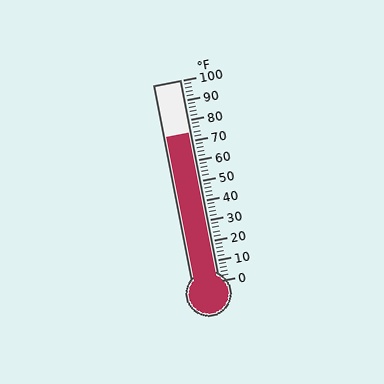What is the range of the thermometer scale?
The thermometer scale ranges from 0°F to 100°F.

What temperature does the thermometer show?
The thermometer shows approximately 74°F.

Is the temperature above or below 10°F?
The temperature is above 10°F.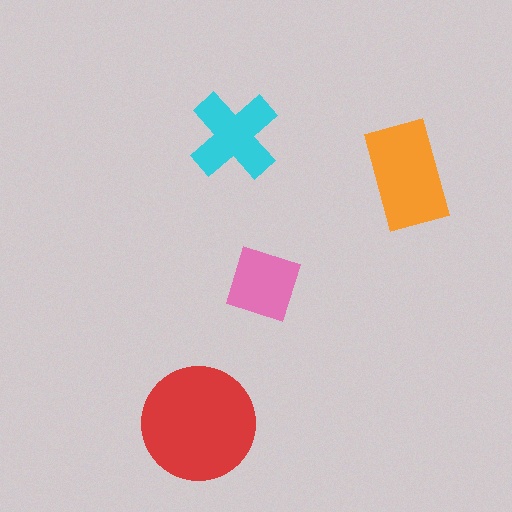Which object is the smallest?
The pink diamond.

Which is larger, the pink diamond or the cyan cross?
The cyan cross.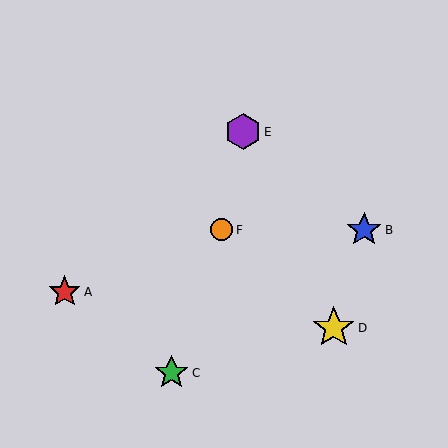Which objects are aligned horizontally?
Objects B, F are aligned horizontally.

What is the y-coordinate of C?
Object C is at y≈373.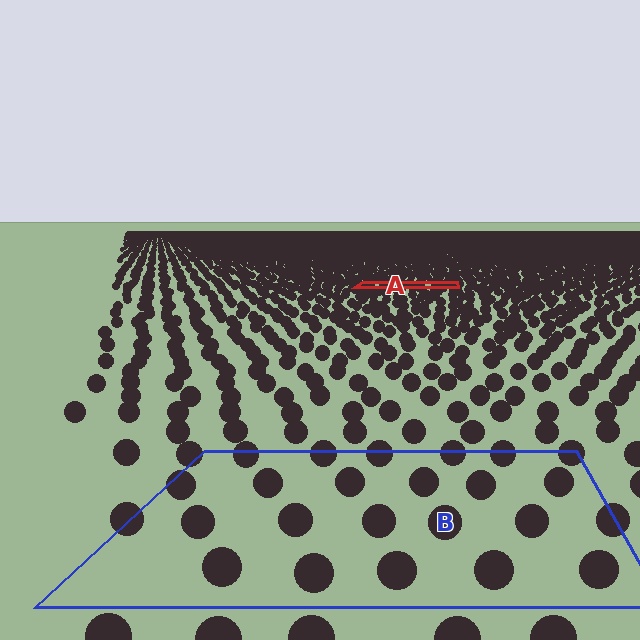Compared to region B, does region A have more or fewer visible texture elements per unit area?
Region A has more texture elements per unit area — they are packed more densely because it is farther away.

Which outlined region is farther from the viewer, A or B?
Region A is farther from the viewer — the texture elements inside it appear smaller and more densely packed.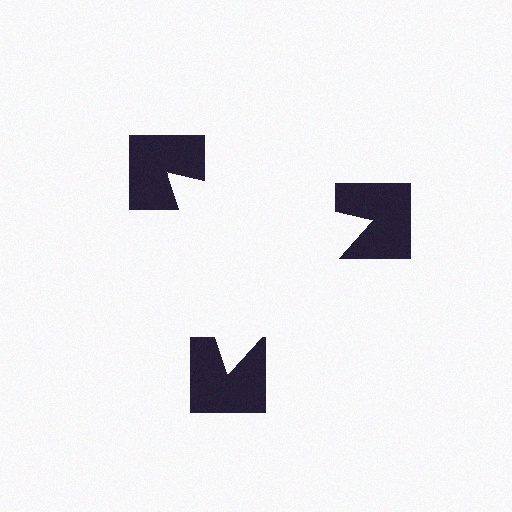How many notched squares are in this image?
There are 3 — one at each vertex of the illusory triangle.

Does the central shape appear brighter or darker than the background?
It typically appears slightly brighter than the background, even though no actual brightness change is drawn.